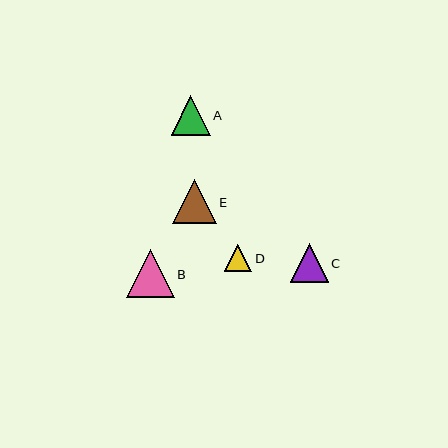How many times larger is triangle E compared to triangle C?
Triangle E is approximately 1.1 times the size of triangle C.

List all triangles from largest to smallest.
From largest to smallest: B, E, A, C, D.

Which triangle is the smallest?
Triangle D is the smallest with a size of approximately 28 pixels.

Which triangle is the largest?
Triangle B is the largest with a size of approximately 48 pixels.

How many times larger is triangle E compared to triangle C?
Triangle E is approximately 1.1 times the size of triangle C.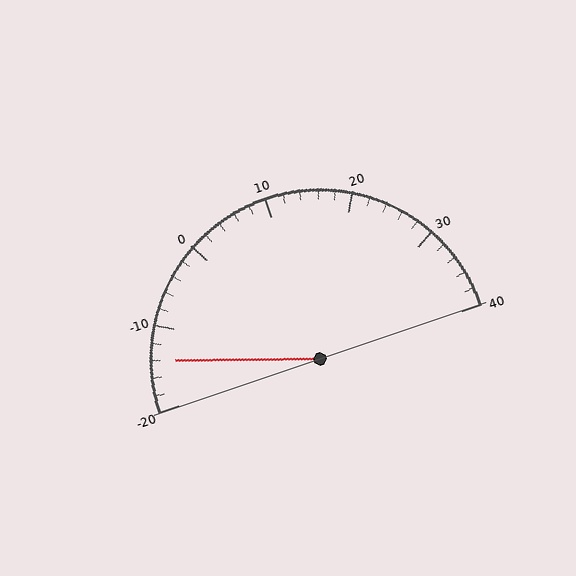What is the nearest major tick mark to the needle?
The nearest major tick mark is -10.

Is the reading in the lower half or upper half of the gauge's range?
The reading is in the lower half of the range (-20 to 40).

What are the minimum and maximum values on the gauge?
The gauge ranges from -20 to 40.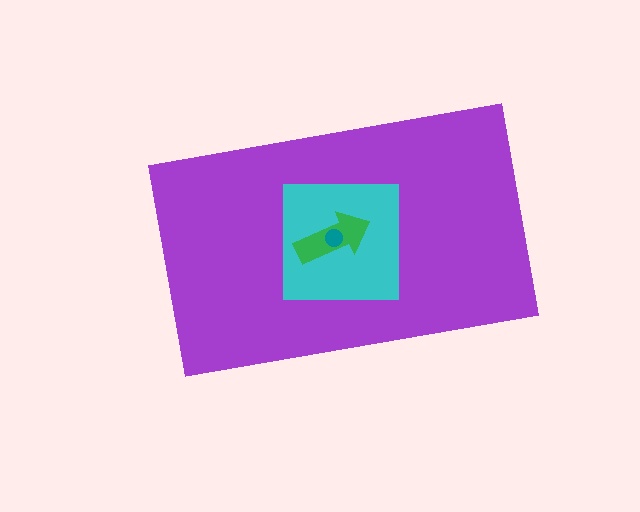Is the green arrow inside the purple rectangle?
Yes.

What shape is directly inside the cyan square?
The green arrow.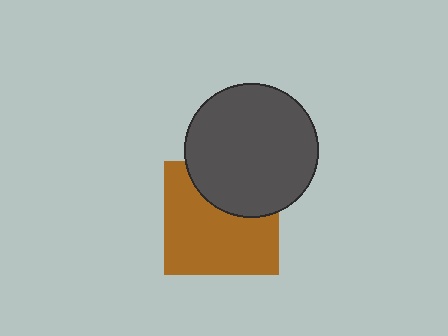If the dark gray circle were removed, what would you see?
You would see the complete brown square.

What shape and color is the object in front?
The object in front is a dark gray circle.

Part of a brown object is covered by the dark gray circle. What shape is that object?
It is a square.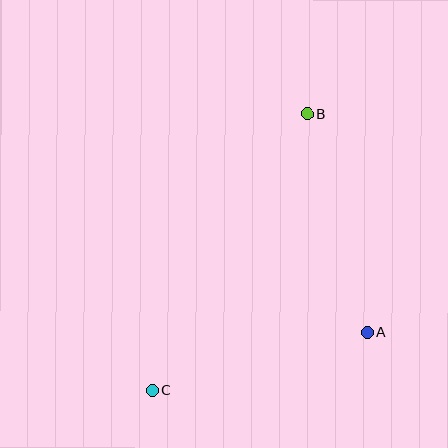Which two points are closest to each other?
Points A and C are closest to each other.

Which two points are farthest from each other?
Points B and C are farthest from each other.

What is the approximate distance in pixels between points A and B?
The distance between A and B is approximately 227 pixels.